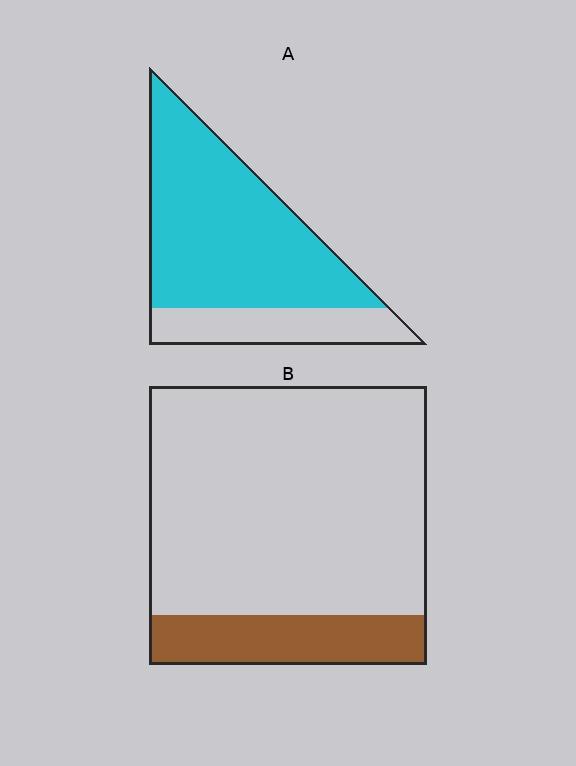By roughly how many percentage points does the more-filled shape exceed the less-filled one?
By roughly 55 percentage points (A over B).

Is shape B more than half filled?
No.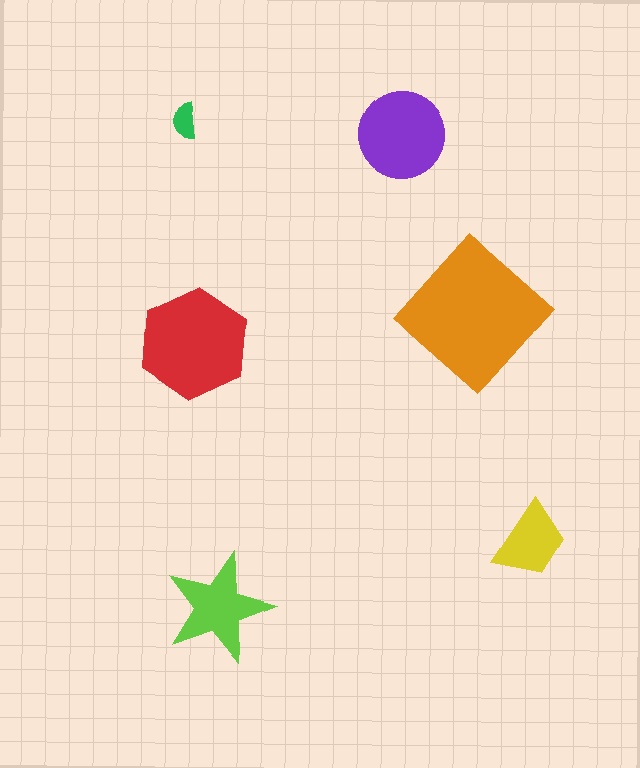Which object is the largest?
The orange diamond.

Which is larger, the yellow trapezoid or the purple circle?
The purple circle.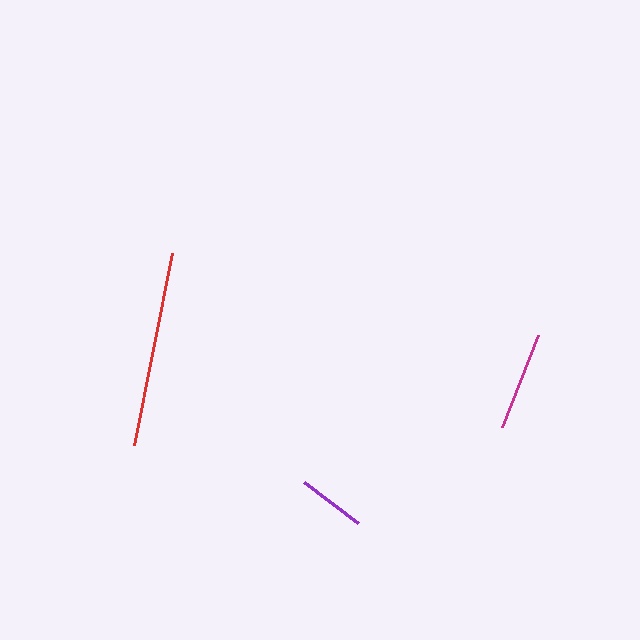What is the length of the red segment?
The red segment is approximately 196 pixels long.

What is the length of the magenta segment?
The magenta segment is approximately 99 pixels long.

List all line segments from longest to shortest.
From longest to shortest: red, magenta, purple.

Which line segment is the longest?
The red line is the longest at approximately 196 pixels.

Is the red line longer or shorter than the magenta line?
The red line is longer than the magenta line.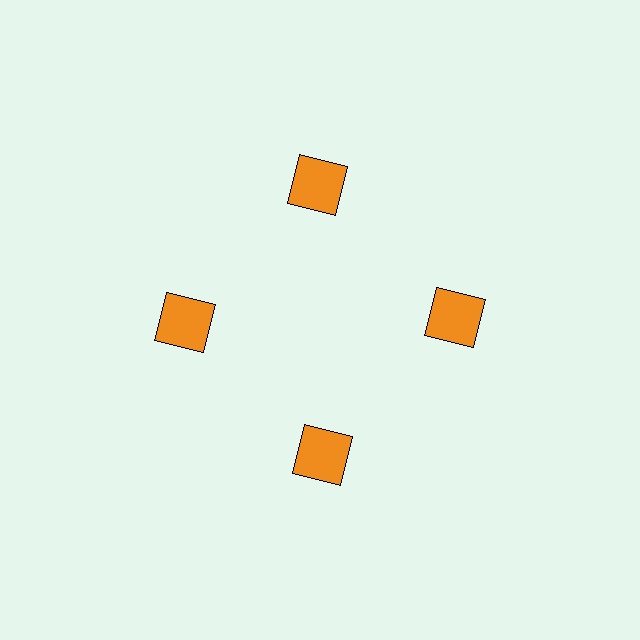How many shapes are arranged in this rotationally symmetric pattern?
There are 4 shapes, arranged in 4 groups of 1.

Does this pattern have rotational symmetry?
Yes, this pattern has 4-fold rotational symmetry. It looks the same after rotating 90 degrees around the center.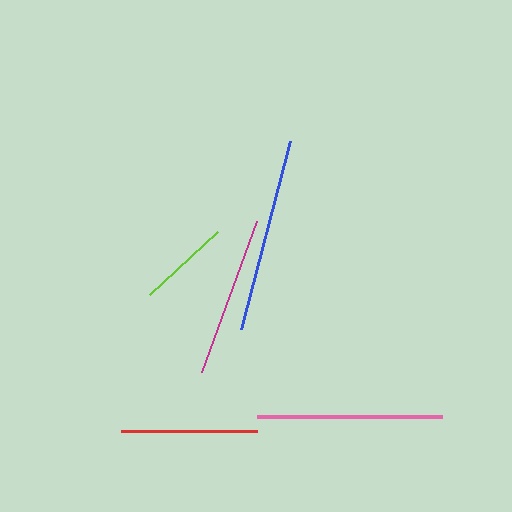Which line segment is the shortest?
The lime line is the shortest at approximately 94 pixels.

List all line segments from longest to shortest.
From longest to shortest: blue, pink, magenta, red, lime.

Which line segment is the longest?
The blue line is the longest at approximately 194 pixels.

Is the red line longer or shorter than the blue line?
The blue line is longer than the red line.